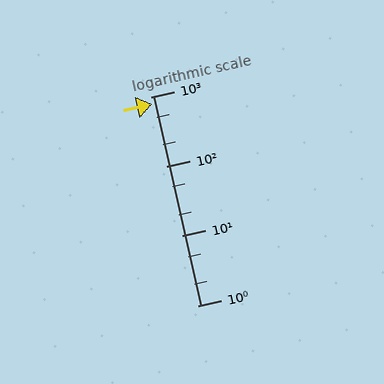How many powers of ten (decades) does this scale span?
The scale spans 3 decades, from 1 to 1000.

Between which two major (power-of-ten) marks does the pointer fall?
The pointer is between 100 and 1000.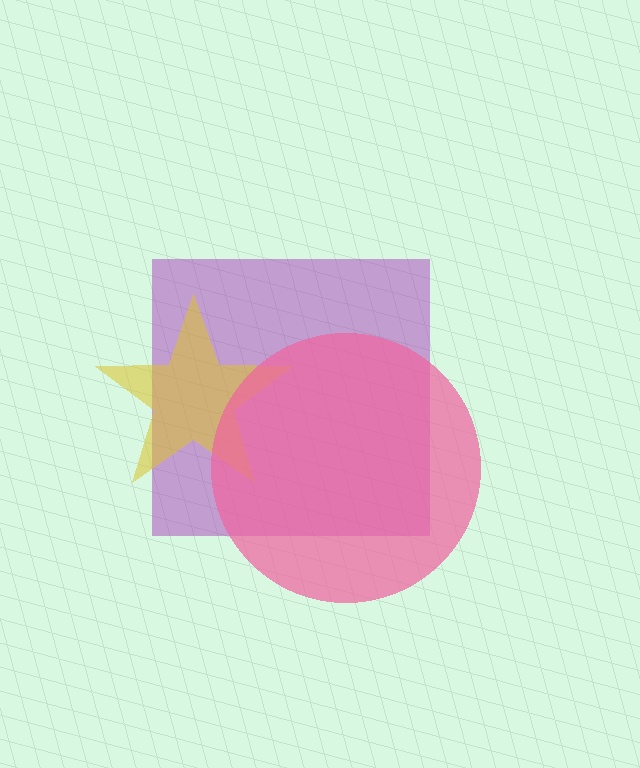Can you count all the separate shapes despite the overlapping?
Yes, there are 3 separate shapes.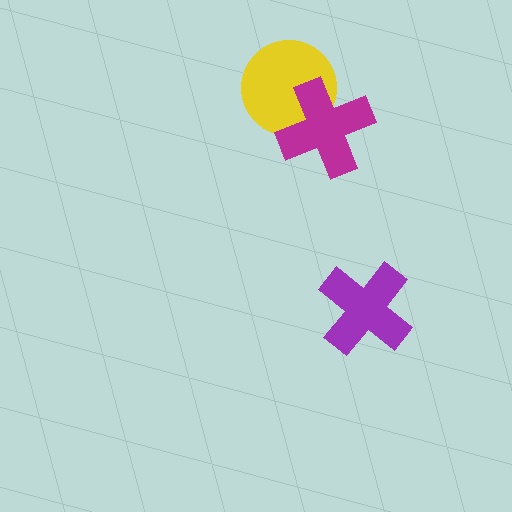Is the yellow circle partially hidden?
Yes, it is partially covered by another shape.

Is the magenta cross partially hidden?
No, no other shape covers it.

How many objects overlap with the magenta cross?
1 object overlaps with the magenta cross.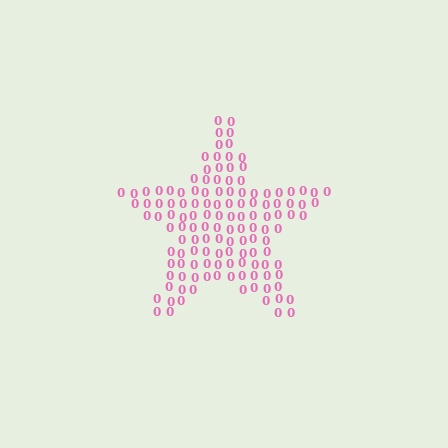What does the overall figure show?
The overall figure shows a star.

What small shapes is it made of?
It is made of small digit 0's.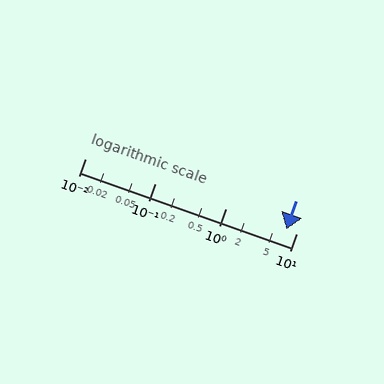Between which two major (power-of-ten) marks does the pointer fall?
The pointer is between 1 and 10.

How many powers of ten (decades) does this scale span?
The scale spans 3 decades, from 0.01 to 10.